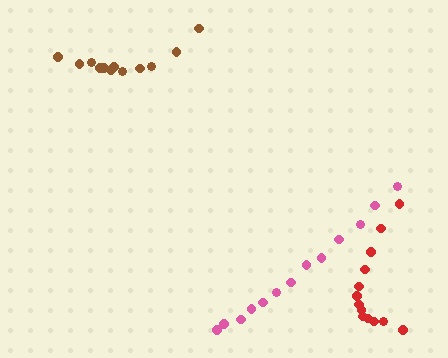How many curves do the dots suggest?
There are 3 distinct paths.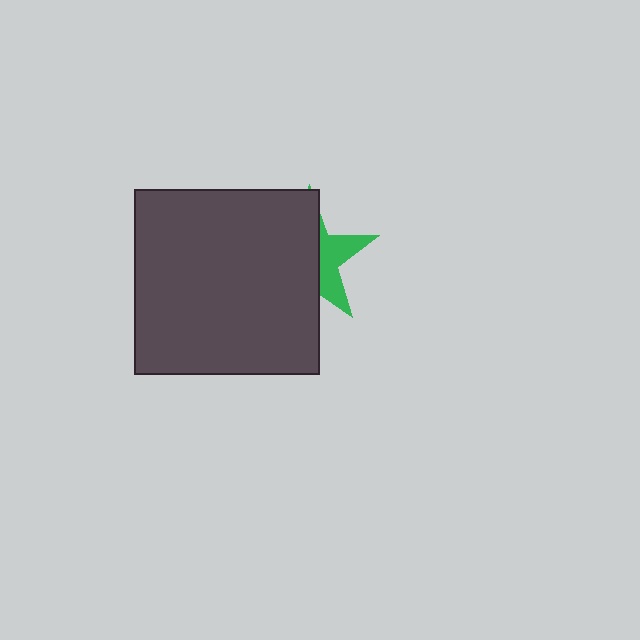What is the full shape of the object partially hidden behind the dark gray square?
The partially hidden object is a green star.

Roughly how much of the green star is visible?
A small part of it is visible (roughly 36%).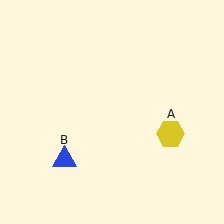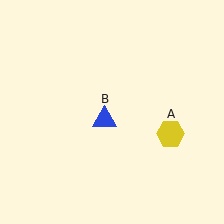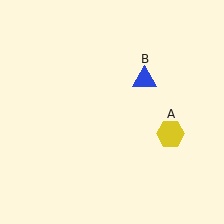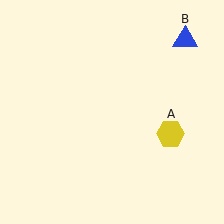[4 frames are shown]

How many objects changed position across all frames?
1 object changed position: blue triangle (object B).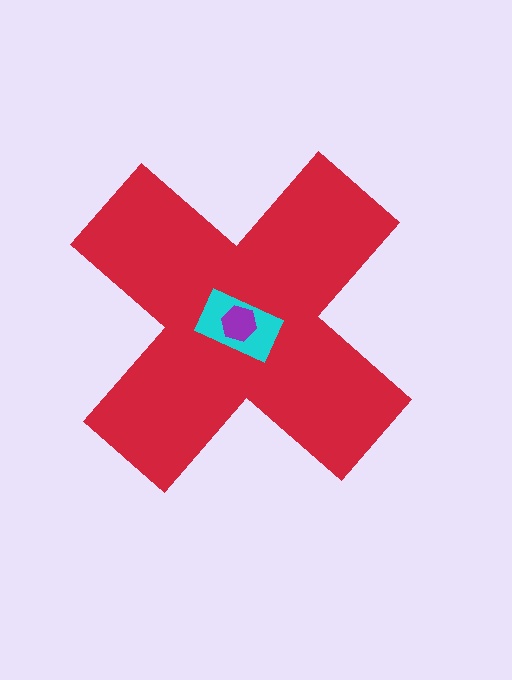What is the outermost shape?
The red cross.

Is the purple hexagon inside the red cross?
Yes.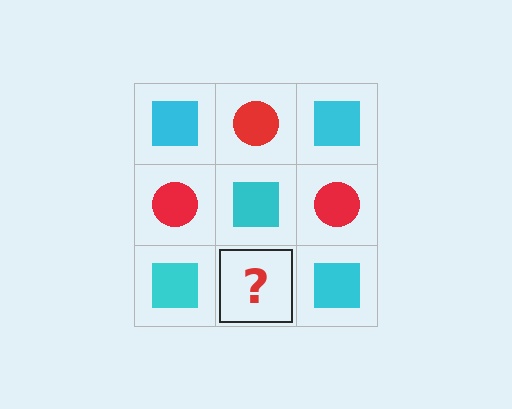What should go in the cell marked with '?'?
The missing cell should contain a red circle.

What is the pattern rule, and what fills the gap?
The rule is that it alternates cyan square and red circle in a checkerboard pattern. The gap should be filled with a red circle.